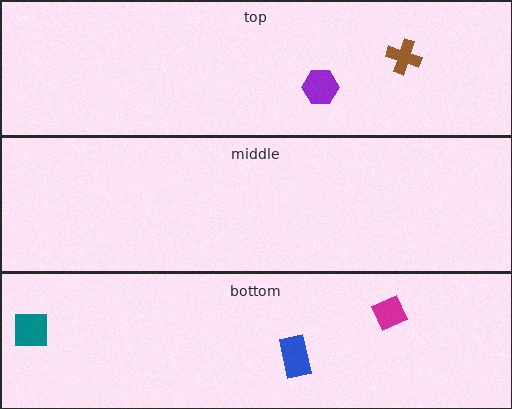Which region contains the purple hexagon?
The top region.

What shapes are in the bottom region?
The magenta diamond, the blue rectangle, the teal square.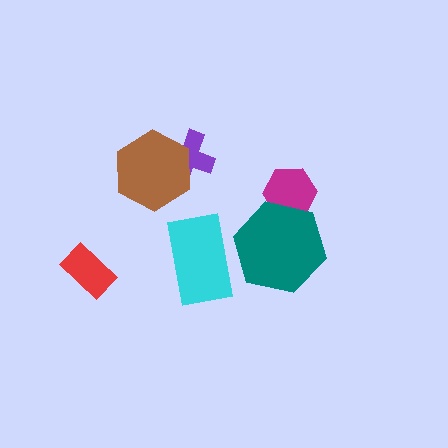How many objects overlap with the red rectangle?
0 objects overlap with the red rectangle.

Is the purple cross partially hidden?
Yes, it is partially covered by another shape.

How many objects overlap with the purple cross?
1 object overlaps with the purple cross.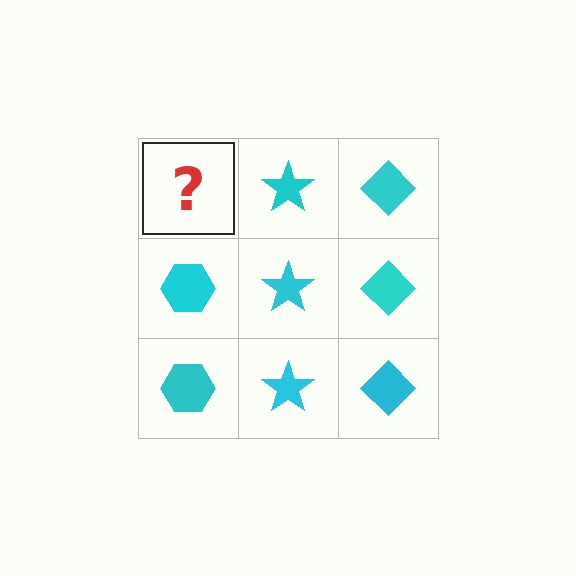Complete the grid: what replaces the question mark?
The question mark should be replaced with a cyan hexagon.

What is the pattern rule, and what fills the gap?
The rule is that each column has a consistent shape. The gap should be filled with a cyan hexagon.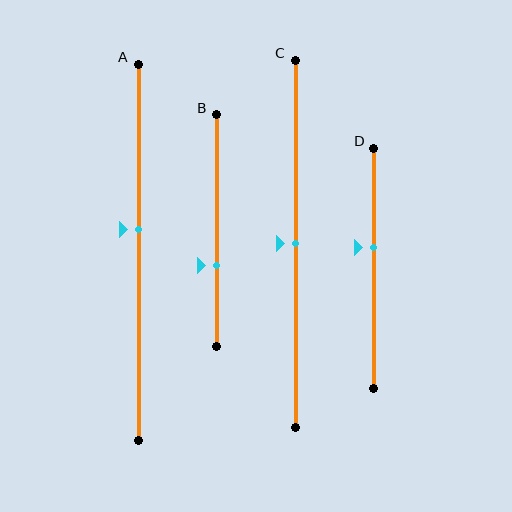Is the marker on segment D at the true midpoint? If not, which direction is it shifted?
No, the marker on segment D is shifted upward by about 9% of the segment length.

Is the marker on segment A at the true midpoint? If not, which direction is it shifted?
No, the marker on segment A is shifted upward by about 6% of the segment length.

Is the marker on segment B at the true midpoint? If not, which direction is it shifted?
No, the marker on segment B is shifted downward by about 15% of the segment length.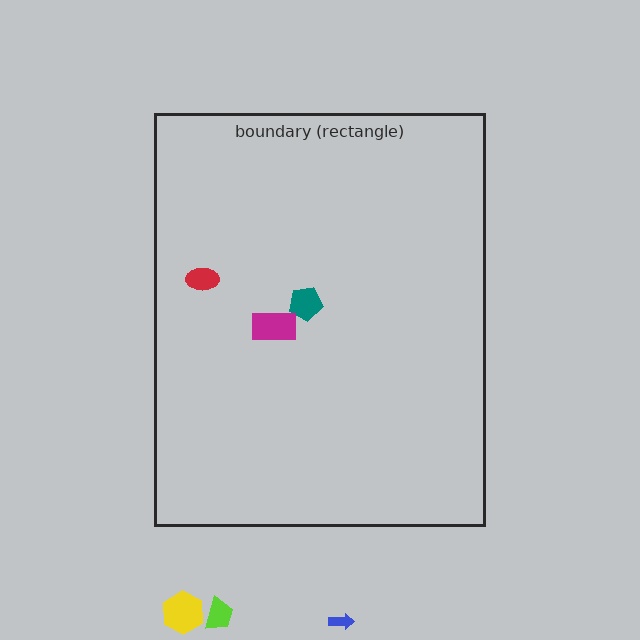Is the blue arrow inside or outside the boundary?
Outside.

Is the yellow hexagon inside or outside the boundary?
Outside.